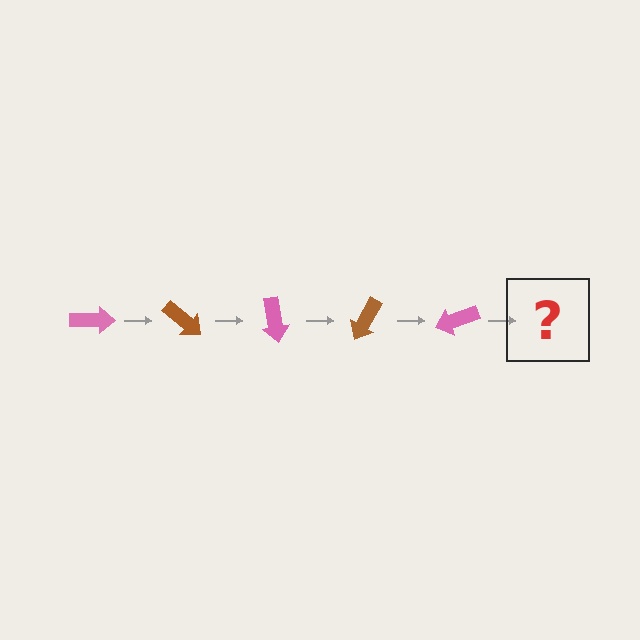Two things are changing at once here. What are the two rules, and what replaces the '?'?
The two rules are that it rotates 40 degrees each step and the color cycles through pink and brown. The '?' should be a brown arrow, rotated 200 degrees from the start.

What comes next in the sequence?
The next element should be a brown arrow, rotated 200 degrees from the start.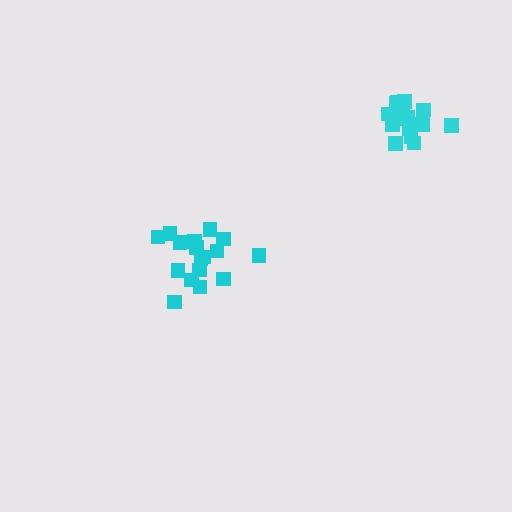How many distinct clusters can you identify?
There are 2 distinct clusters.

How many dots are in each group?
Group 1: 16 dots, Group 2: 17 dots (33 total).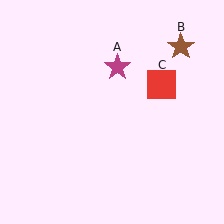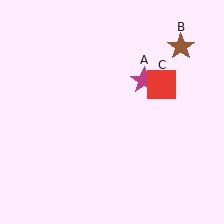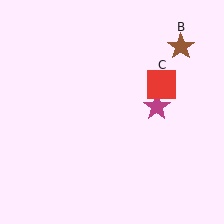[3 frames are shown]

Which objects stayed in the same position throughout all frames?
Brown star (object B) and red square (object C) remained stationary.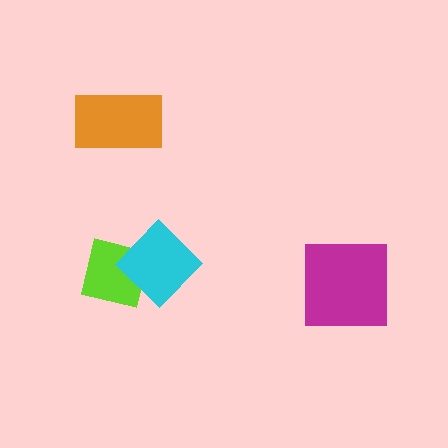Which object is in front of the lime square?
The cyan diamond is in front of the lime square.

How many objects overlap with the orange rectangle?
0 objects overlap with the orange rectangle.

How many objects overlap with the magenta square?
0 objects overlap with the magenta square.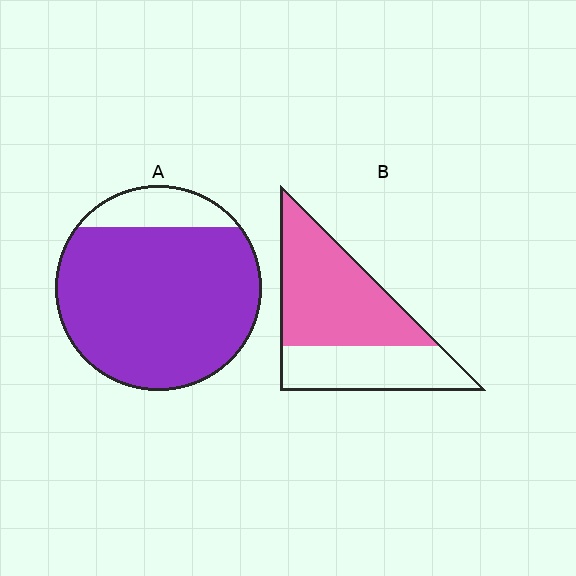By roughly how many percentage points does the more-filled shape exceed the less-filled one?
By roughly 25 percentage points (A over B).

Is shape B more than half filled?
Yes.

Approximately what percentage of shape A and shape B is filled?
A is approximately 85% and B is approximately 60%.